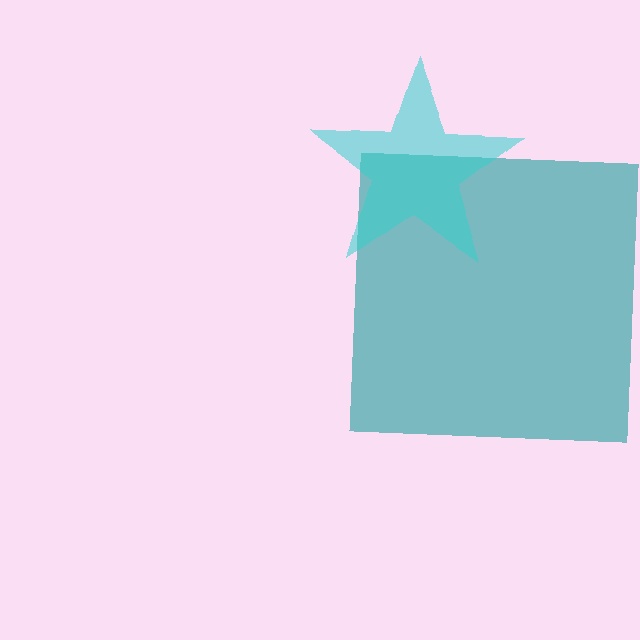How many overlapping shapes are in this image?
There are 2 overlapping shapes in the image.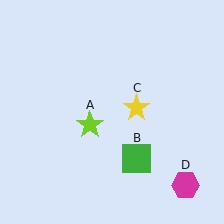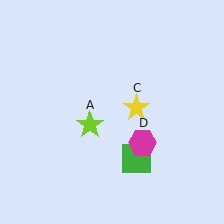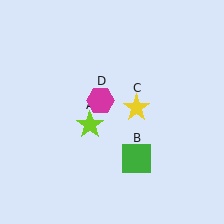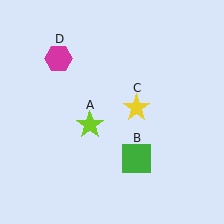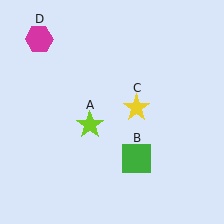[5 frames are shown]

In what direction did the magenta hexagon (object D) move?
The magenta hexagon (object D) moved up and to the left.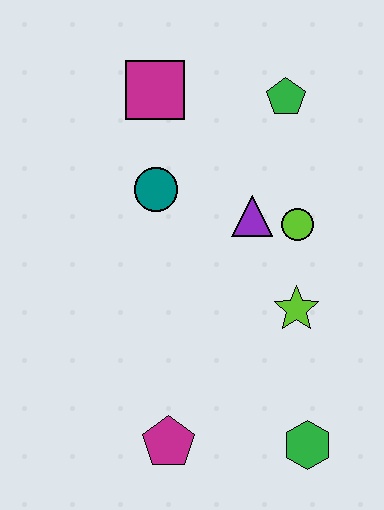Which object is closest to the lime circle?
The purple triangle is closest to the lime circle.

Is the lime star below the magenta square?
Yes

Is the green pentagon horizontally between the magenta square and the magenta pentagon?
No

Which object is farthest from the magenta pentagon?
The green pentagon is farthest from the magenta pentagon.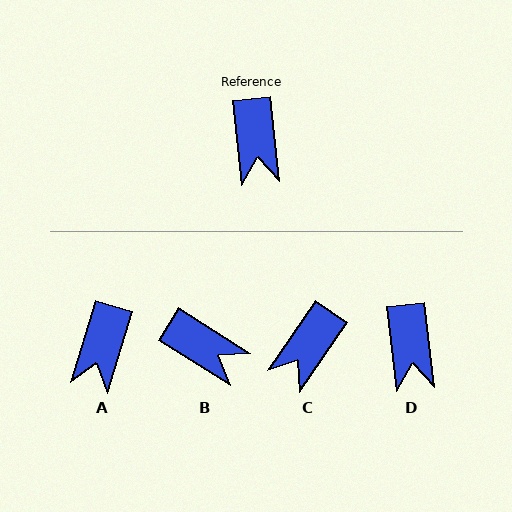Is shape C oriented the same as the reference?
No, it is off by about 41 degrees.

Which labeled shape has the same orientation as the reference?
D.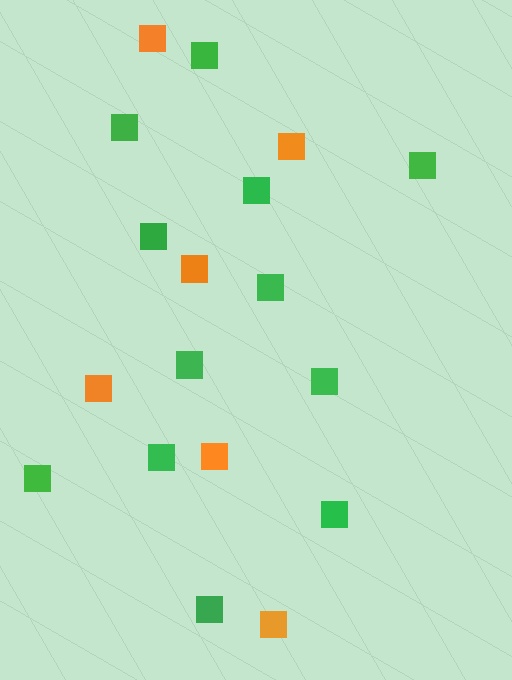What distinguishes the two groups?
There are 2 groups: one group of green squares (12) and one group of orange squares (6).